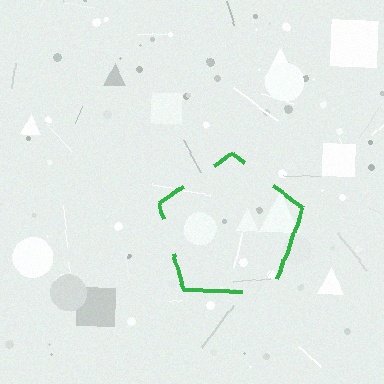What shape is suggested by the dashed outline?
The dashed outline suggests a pentagon.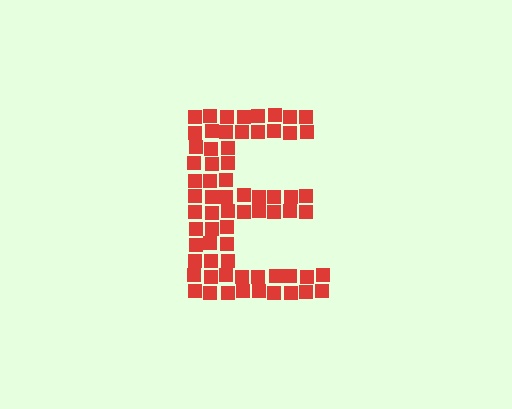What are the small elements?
The small elements are squares.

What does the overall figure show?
The overall figure shows the letter E.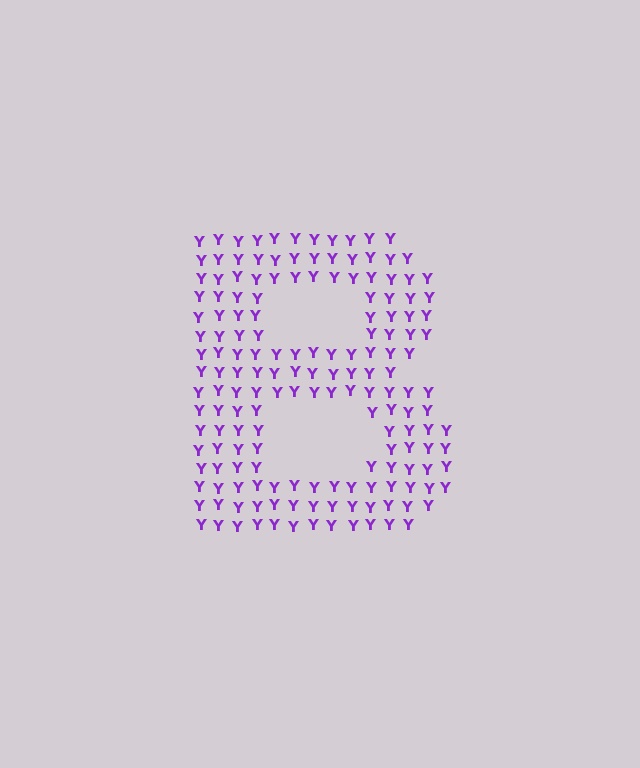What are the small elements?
The small elements are letter Y's.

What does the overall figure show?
The overall figure shows the letter B.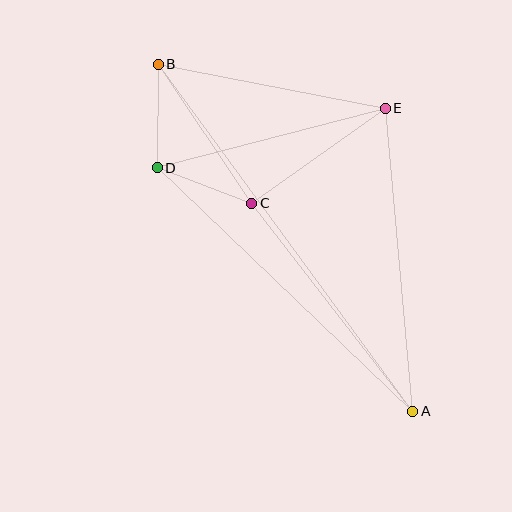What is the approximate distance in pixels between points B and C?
The distance between B and C is approximately 167 pixels.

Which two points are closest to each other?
Points C and D are closest to each other.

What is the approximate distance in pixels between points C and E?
The distance between C and E is approximately 164 pixels.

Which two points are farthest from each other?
Points A and B are farthest from each other.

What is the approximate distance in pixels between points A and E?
The distance between A and E is approximately 304 pixels.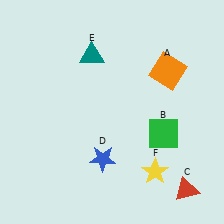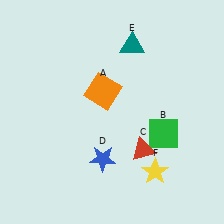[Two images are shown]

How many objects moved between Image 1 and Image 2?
3 objects moved between the two images.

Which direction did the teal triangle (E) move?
The teal triangle (E) moved right.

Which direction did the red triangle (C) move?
The red triangle (C) moved left.